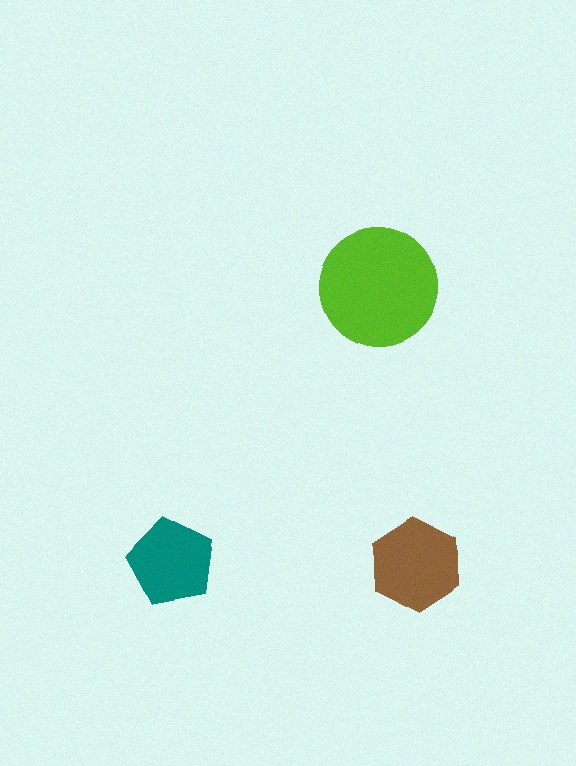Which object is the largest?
The lime circle.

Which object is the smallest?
The teal pentagon.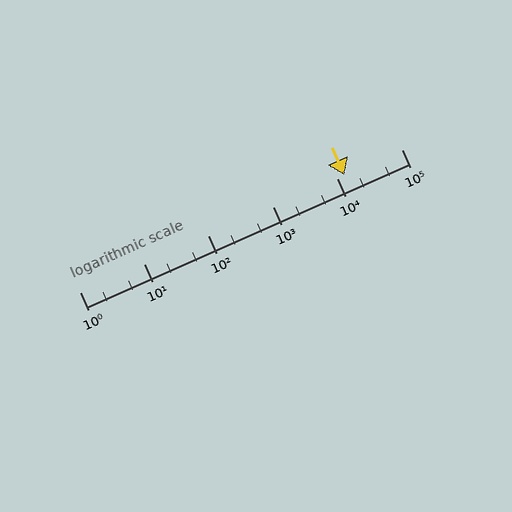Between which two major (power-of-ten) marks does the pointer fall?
The pointer is between 10000 and 100000.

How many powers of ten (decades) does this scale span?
The scale spans 5 decades, from 1 to 100000.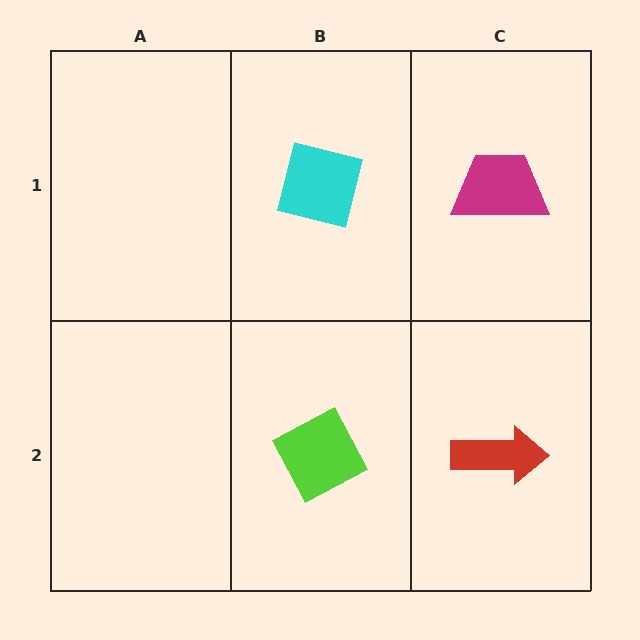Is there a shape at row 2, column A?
No, that cell is empty.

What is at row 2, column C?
A red arrow.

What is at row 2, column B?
A lime diamond.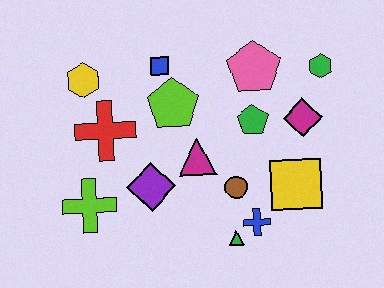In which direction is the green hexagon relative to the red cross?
The green hexagon is to the right of the red cross.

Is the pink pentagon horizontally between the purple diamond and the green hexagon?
Yes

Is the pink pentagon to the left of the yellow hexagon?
No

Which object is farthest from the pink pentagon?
The lime cross is farthest from the pink pentagon.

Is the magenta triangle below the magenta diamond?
Yes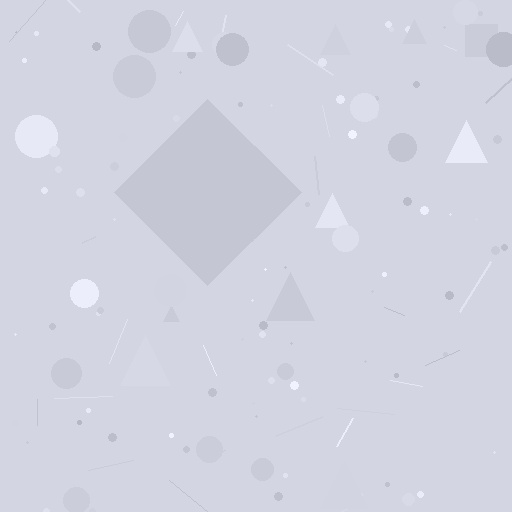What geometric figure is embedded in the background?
A diamond is embedded in the background.